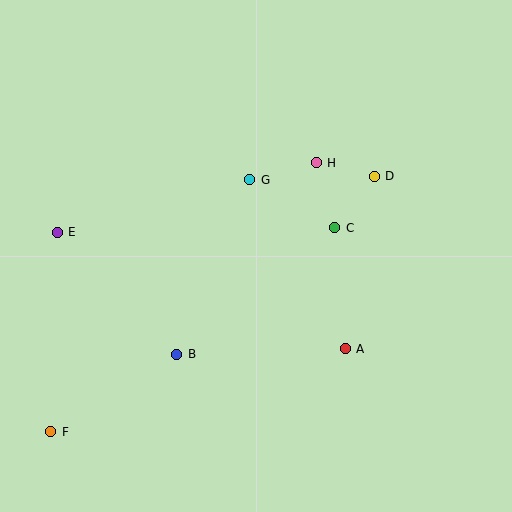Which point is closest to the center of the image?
Point G at (250, 180) is closest to the center.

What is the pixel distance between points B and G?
The distance between B and G is 189 pixels.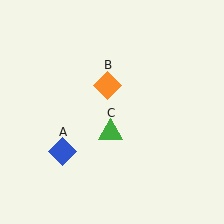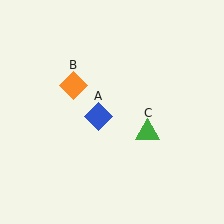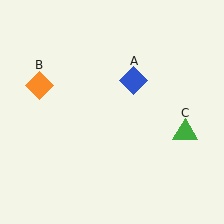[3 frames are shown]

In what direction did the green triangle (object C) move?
The green triangle (object C) moved right.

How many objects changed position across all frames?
3 objects changed position: blue diamond (object A), orange diamond (object B), green triangle (object C).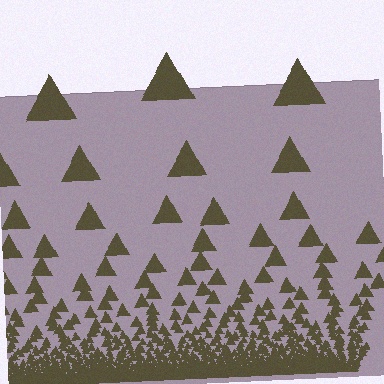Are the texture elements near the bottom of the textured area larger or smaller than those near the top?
Smaller. The gradient is inverted — elements near the bottom are smaller and denser.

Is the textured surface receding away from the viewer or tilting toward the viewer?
The surface appears to tilt toward the viewer. Texture elements get larger and sparser toward the top.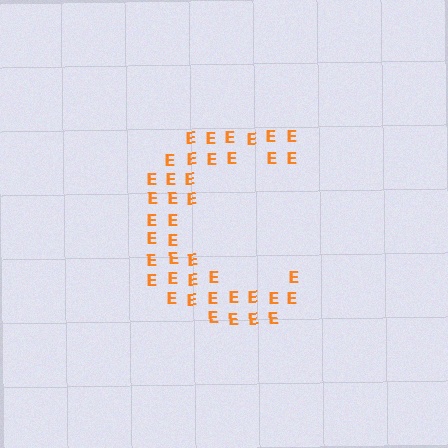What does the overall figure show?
The overall figure shows the letter C.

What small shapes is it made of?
It is made of small letter E's.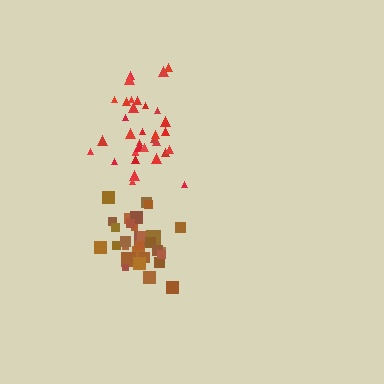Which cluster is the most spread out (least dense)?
Red.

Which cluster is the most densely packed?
Brown.